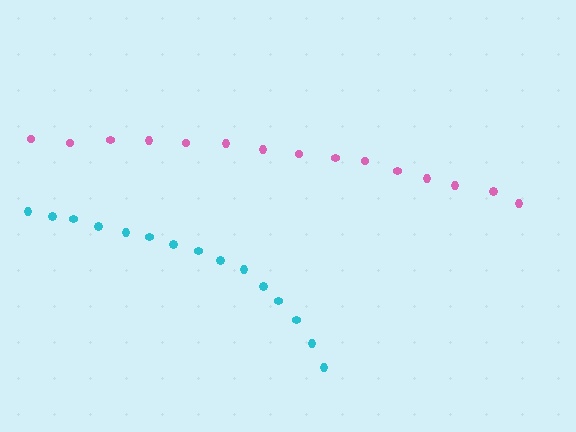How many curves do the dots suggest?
There are 2 distinct paths.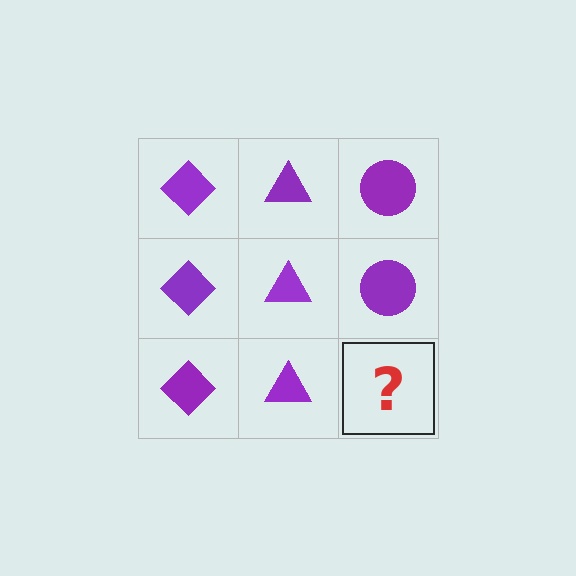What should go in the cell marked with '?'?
The missing cell should contain a purple circle.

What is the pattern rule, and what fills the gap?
The rule is that each column has a consistent shape. The gap should be filled with a purple circle.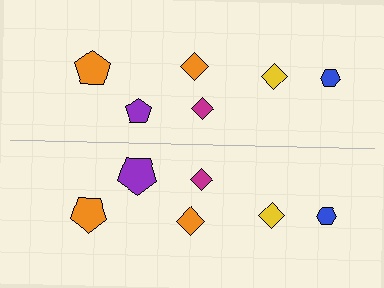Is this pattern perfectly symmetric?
No, the pattern is not perfectly symmetric. The purple pentagon on the bottom side has a different size than its mirror counterpart.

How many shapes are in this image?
There are 12 shapes in this image.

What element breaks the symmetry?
The purple pentagon on the bottom side has a different size than its mirror counterpart.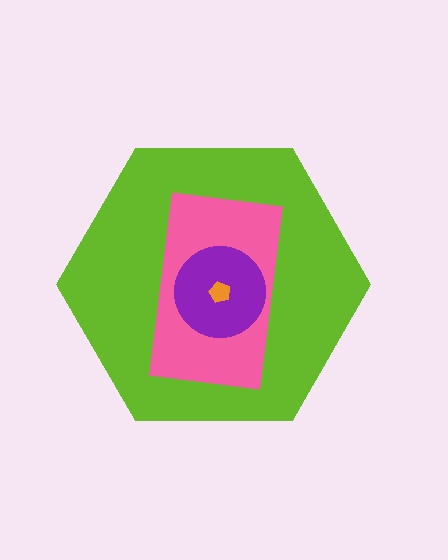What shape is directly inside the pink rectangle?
The purple circle.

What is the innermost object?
The orange pentagon.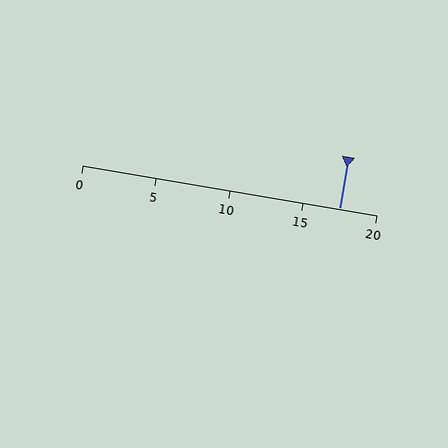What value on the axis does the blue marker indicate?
The marker indicates approximately 17.5.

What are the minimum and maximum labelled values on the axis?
The axis runs from 0 to 20.